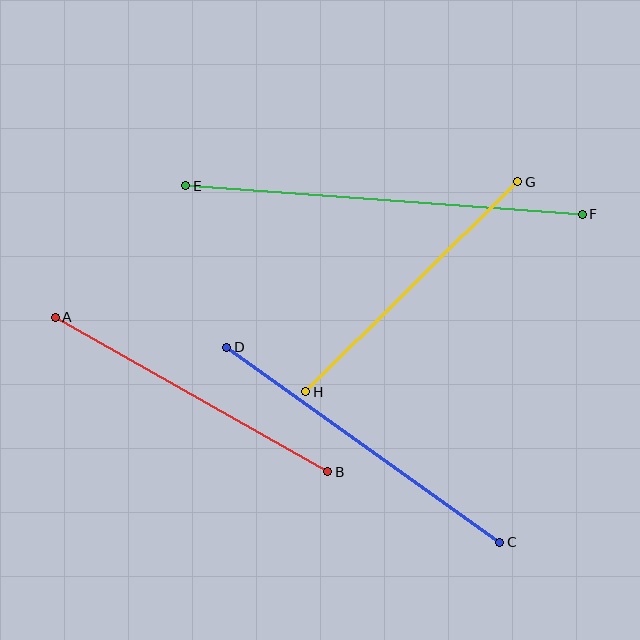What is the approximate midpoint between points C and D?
The midpoint is at approximately (363, 445) pixels.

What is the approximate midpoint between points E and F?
The midpoint is at approximately (384, 200) pixels.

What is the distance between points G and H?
The distance is approximately 298 pixels.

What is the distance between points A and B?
The distance is approximately 313 pixels.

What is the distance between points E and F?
The distance is approximately 397 pixels.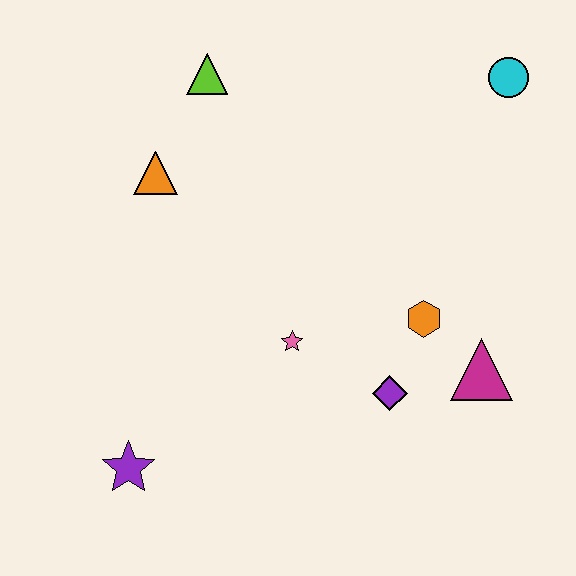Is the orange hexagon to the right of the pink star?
Yes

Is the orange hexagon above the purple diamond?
Yes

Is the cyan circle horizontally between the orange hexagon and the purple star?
No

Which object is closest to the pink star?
The purple diamond is closest to the pink star.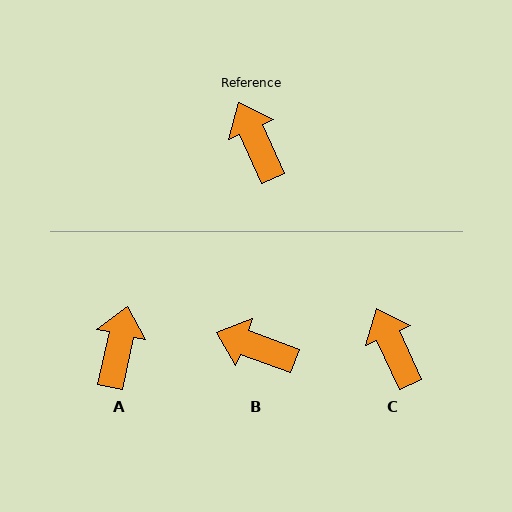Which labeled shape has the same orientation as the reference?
C.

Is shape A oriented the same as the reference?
No, it is off by about 36 degrees.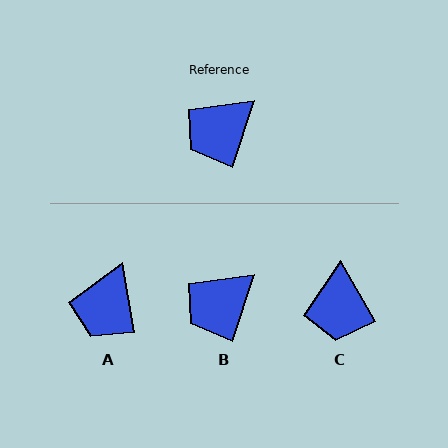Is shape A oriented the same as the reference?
No, it is off by about 29 degrees.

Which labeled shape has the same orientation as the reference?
B.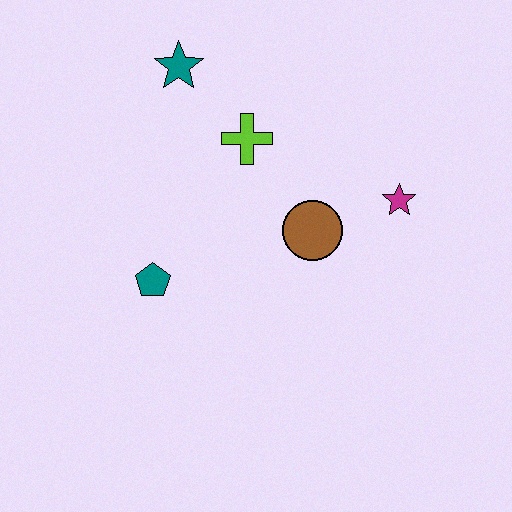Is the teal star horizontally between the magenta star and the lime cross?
No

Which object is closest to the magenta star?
The brown circle is closest to the magenta star.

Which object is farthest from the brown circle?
The teal star is farthest from the brown circle.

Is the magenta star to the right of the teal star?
Yes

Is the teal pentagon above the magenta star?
No